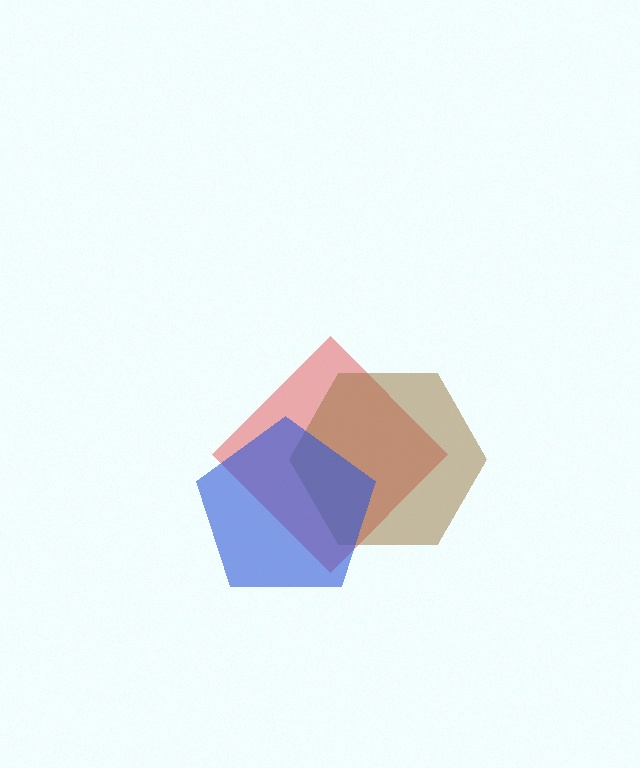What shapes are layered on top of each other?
The layered shapes are: a red diamond, a brown hexagon, a blue pentagon.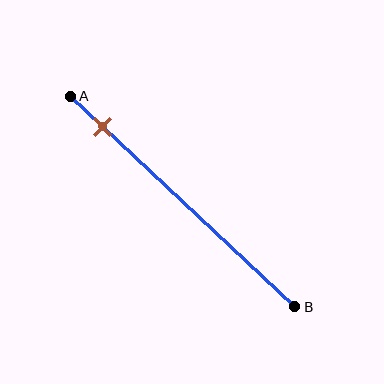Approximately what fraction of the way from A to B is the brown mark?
The brown mark is approximately 15% of the way from A to B.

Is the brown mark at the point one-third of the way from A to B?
No, the mark is at about 15% from A, not at the 33% one-third point.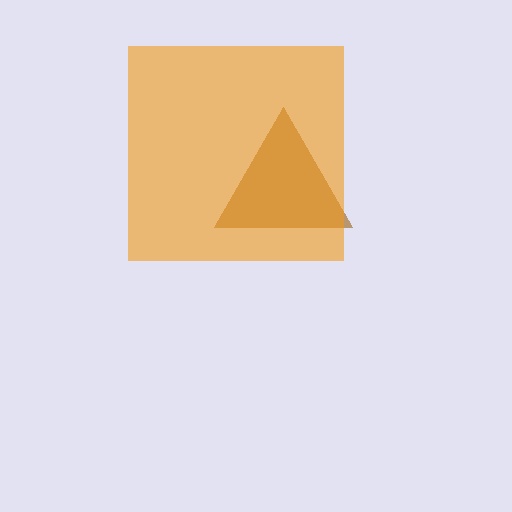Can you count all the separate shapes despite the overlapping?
Yes, there are 2 separate shapes.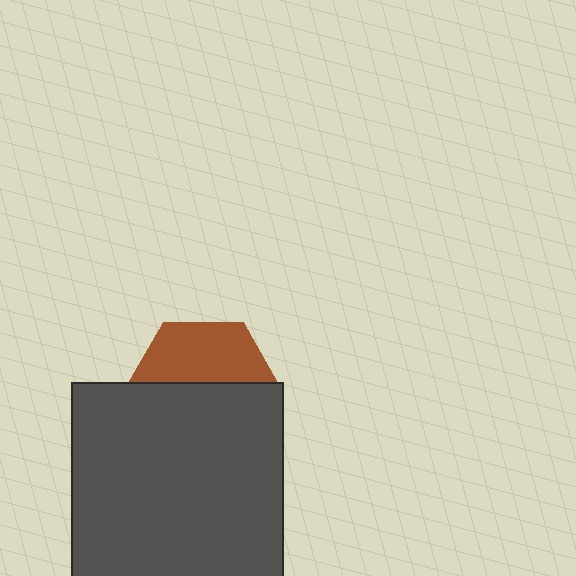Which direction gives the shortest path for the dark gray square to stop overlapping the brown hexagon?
Moving down gives the shortest separation.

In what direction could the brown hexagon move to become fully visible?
The brown hexagon could move up. That would shift it out from behind the dark gray square entirely.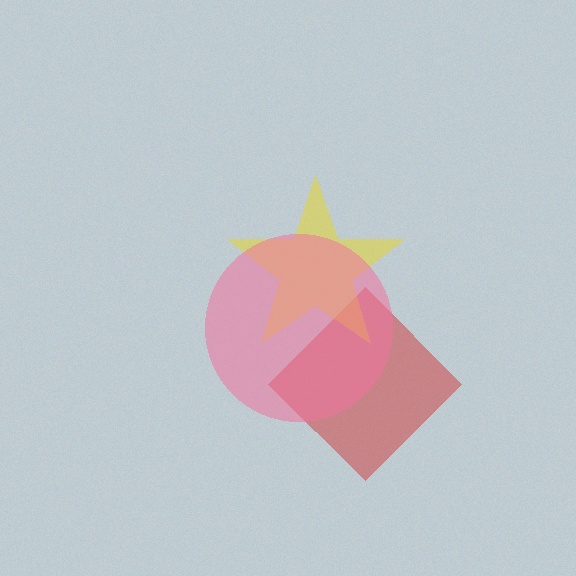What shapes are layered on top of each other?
The layered shapes are: a red diamond, a yellow star, a pink circle.